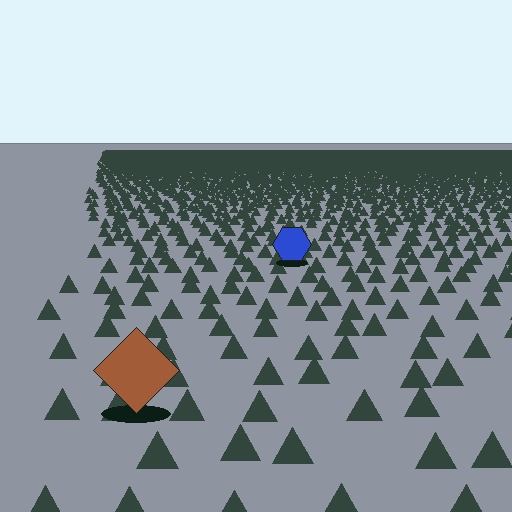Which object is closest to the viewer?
The brown diamond is closest. The texture marks near it are larger and more spread out.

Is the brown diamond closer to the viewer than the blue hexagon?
Yes. The brown diamond is closer — you can tell from the texture gradient: the ground texture is coarser near it.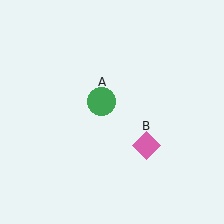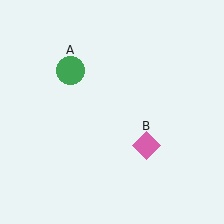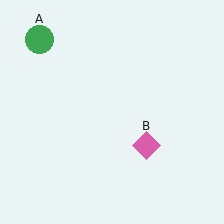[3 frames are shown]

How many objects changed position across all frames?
1 object changed position: green circle (object A).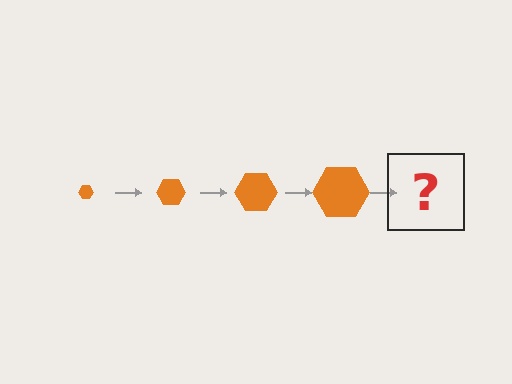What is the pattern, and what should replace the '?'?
The pattern is that the hexagon gets progressively larger each step. The '?' should be an orange hexagon, larger than the previous one.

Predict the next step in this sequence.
The next step is an orange hexagon, larger than the previous one.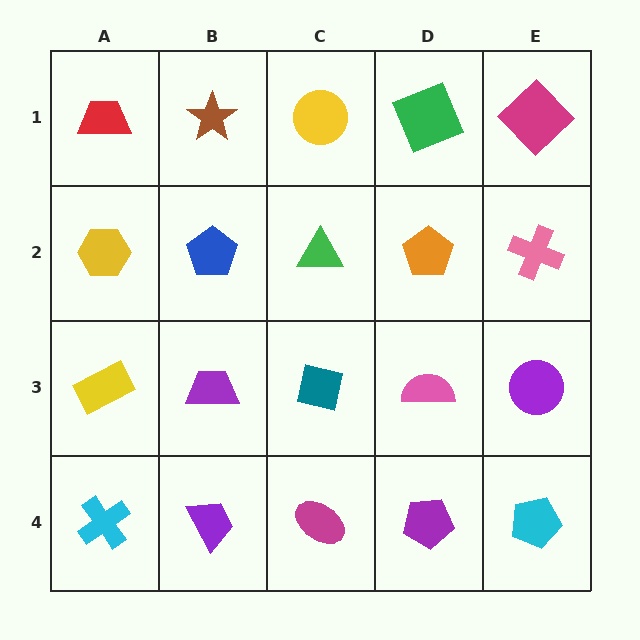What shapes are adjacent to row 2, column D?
A green square (row 1, column D), a pink semicircle (row 3, column D), a green triangle (row 2, column C), a pink cross (row 2, column E).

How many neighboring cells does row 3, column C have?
4.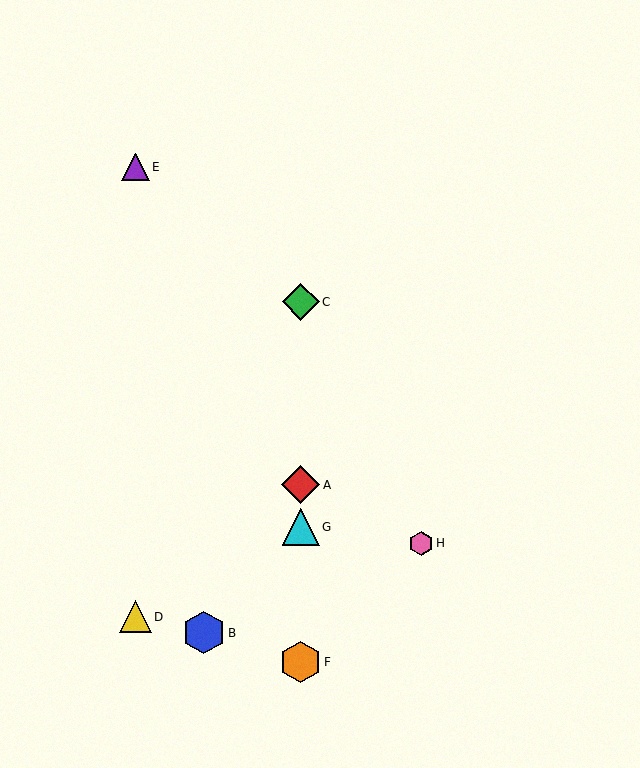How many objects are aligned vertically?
4 objects (A, C, F, G) are aligned vertically.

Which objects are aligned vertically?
Objects A, C, F, G are aligned vertically.